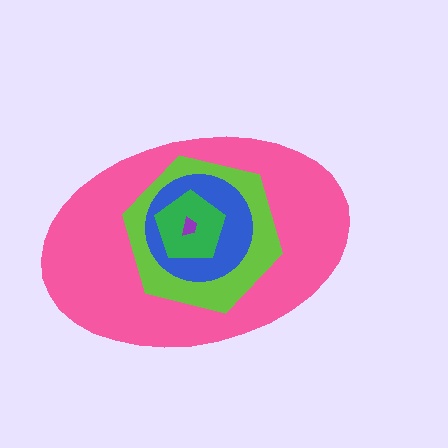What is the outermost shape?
The pink ellipse.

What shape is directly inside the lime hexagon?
The blue circle.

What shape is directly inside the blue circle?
The green pentagon.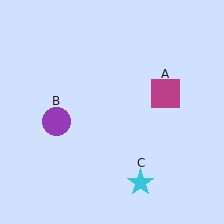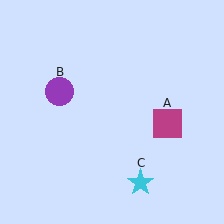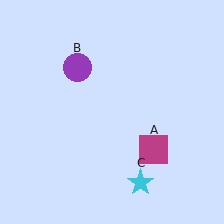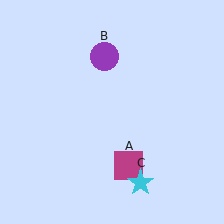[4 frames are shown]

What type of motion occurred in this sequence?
The magenta square (object A), purple circle (object B) rotated clockwise around the center of the scene.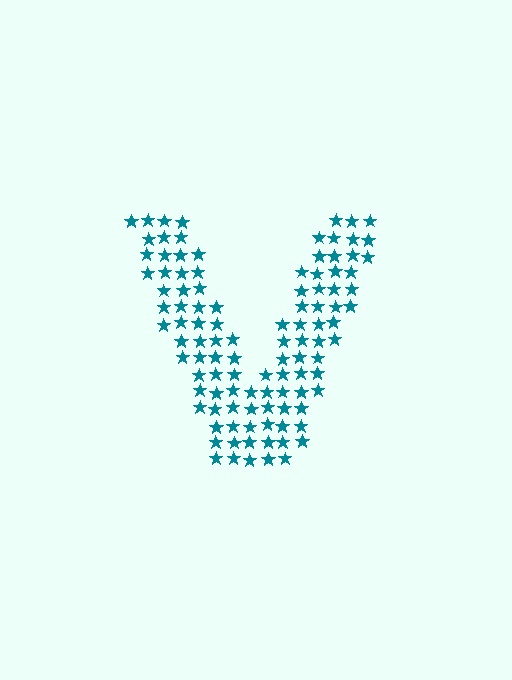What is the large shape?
The large shape is the letter V.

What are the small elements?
The small elements are stars.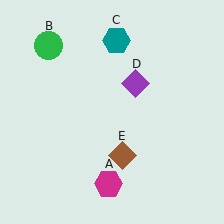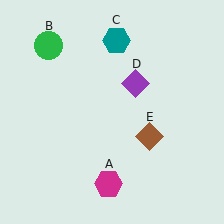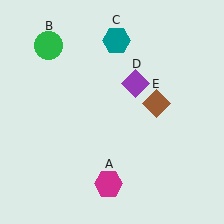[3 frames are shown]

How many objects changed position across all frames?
1 object changed position: brown diamond (object E).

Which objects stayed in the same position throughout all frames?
Magenta hexagon (object A) and green circle (object B) and teal hexagon (object C) and purple diamond (object D) remained stationary.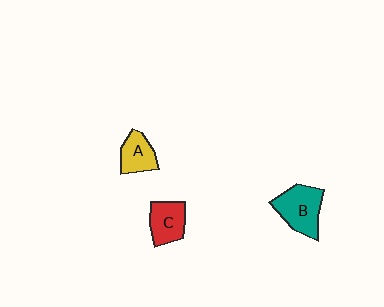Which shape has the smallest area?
Shape A (yellow).